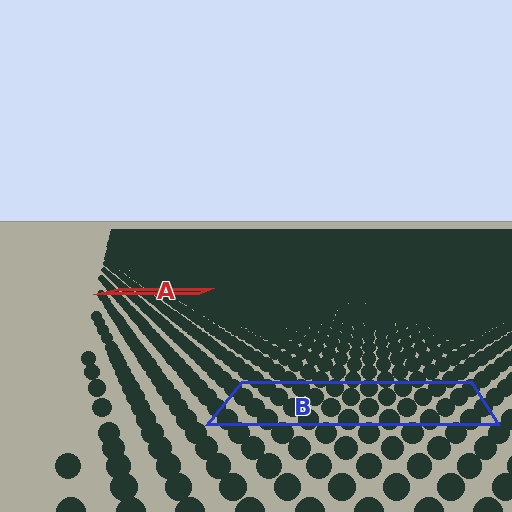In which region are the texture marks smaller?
The texture marks are smaller in region A, because it is farther away.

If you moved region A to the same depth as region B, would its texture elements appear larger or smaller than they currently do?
They would appear larger. At a closer depth, the same texture elements are projected at a bigger on-screen size.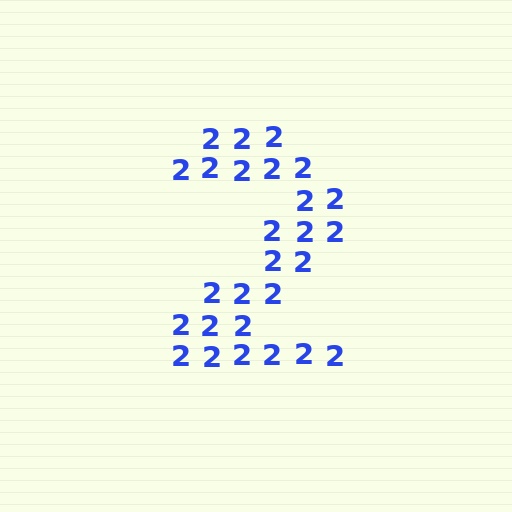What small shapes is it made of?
It is made of small digit 2's.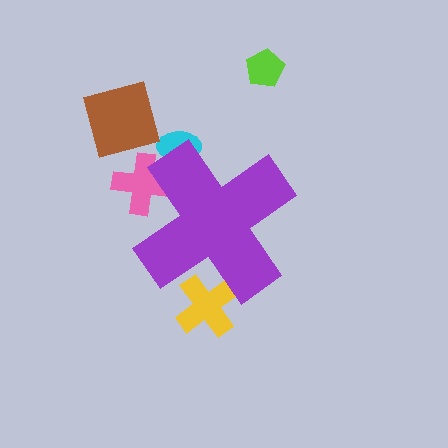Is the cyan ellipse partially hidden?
Yes, the cyan ellipse is partially hidden behind the purple cross.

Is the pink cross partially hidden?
Yes, the pink cross is partially hidden behind the purple cross.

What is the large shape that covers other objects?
A purple cross.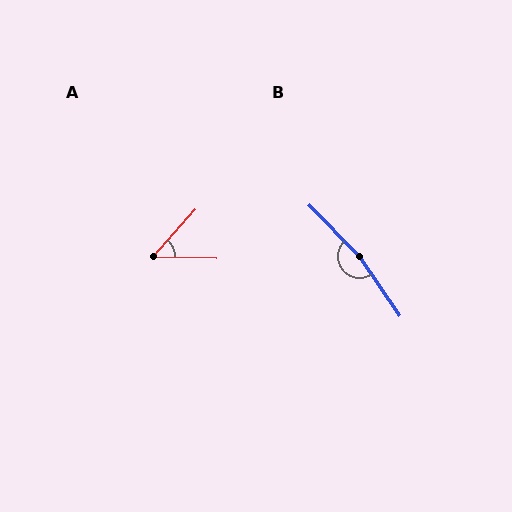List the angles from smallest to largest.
A (50°), B (170°).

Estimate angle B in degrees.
Approximately 170 degrees.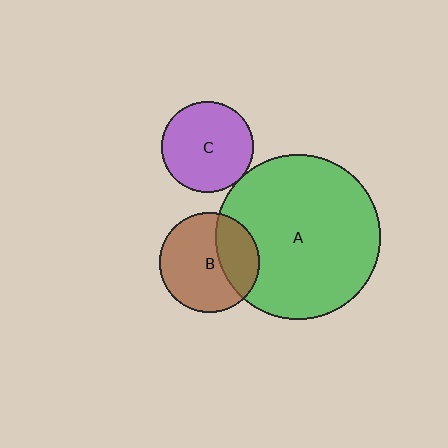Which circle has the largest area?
Circle A (green).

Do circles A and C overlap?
Yes.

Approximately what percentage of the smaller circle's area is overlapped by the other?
Approximately 5%.